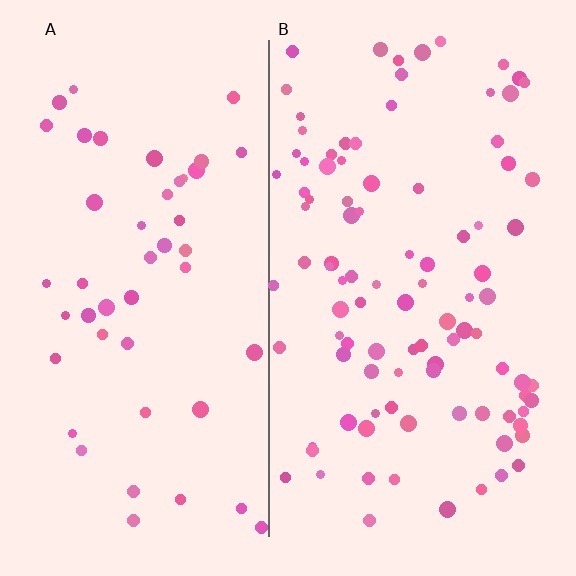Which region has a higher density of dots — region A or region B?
B (the right).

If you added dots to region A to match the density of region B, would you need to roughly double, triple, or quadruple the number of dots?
Approximately double.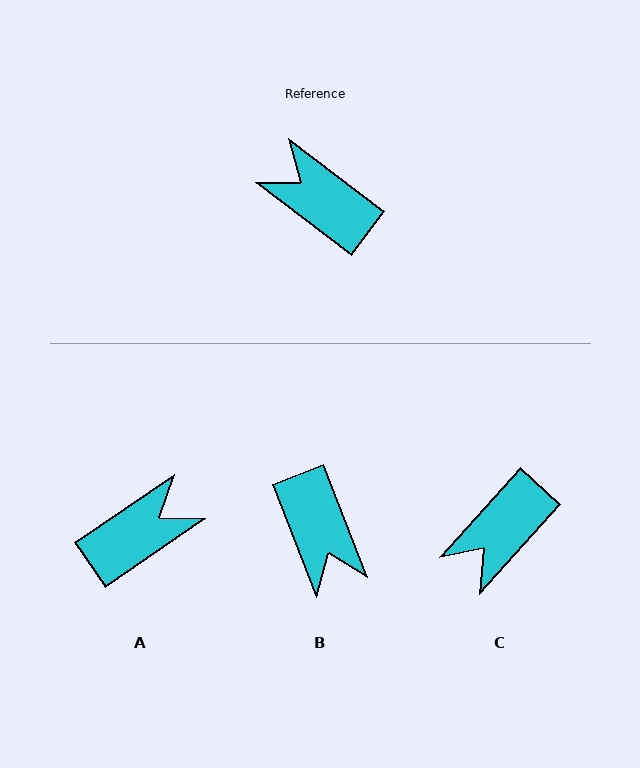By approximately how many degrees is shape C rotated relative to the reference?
Approximately 85 degrees counter-clockwise.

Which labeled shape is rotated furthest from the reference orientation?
B, about 148 degrees away.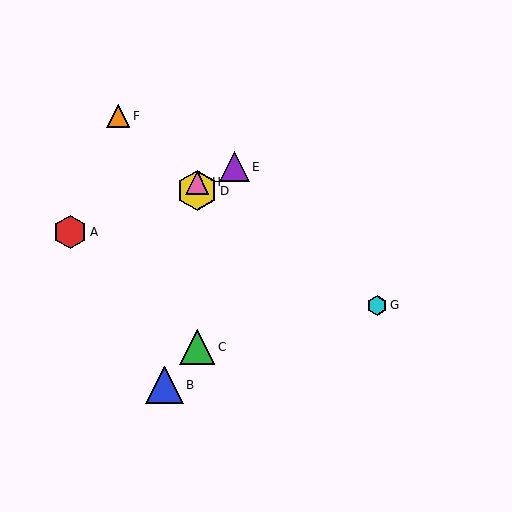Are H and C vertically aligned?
Yes, both are at x≈197.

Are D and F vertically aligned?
No, D is at x≈197 and F is at x≈118.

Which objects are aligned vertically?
Objects C, D, H are aligned vertically.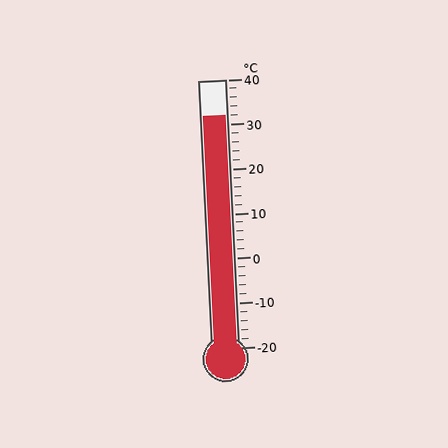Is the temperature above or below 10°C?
The temperature is above 10°C.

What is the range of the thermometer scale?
The thermometer scale ranges from -20°C to 40°C.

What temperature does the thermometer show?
The thermometer shows approximately 32°C.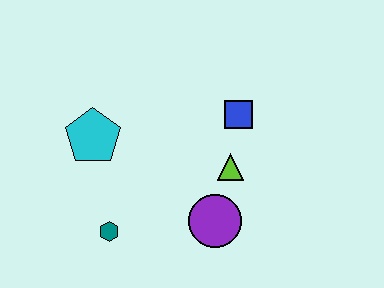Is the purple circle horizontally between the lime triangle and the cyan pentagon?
Yes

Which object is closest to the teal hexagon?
The cyan pentagon is closest to the teal hexagon.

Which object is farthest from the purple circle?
The cyan pentagon is farthest from the purple circle.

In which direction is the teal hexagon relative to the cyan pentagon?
The teal hexagon is below the cyan pentagon.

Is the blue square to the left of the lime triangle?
No